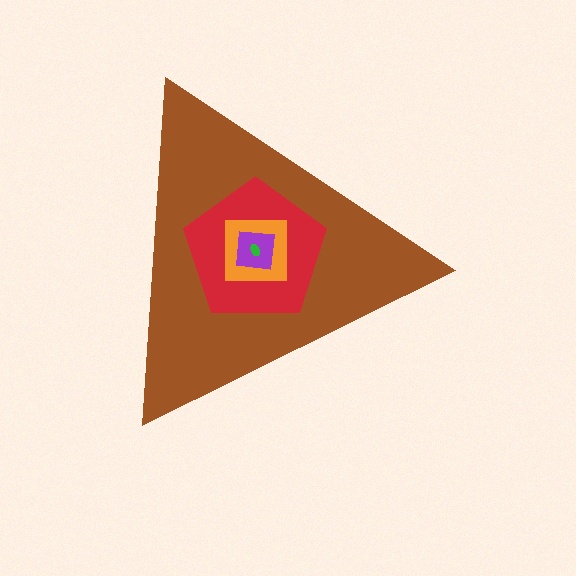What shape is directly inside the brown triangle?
The red pentagon.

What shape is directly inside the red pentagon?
The orange square.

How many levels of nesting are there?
5.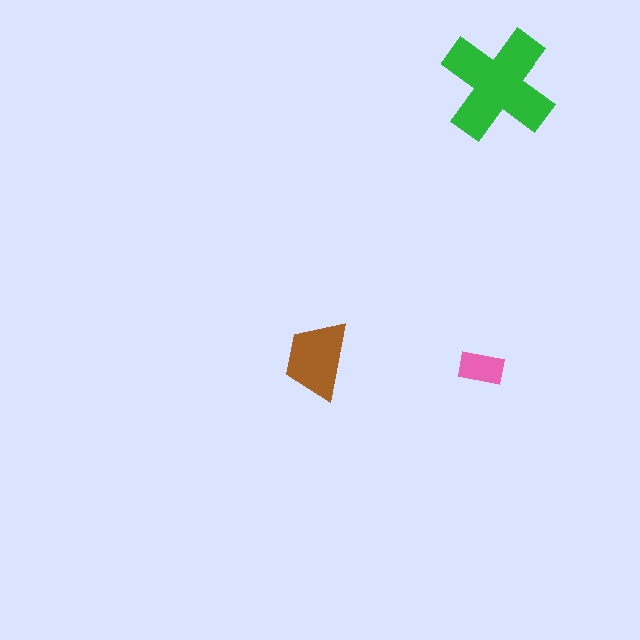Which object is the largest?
The green cross.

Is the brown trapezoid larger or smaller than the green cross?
Smaller.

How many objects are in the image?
There are 3 objects in the image.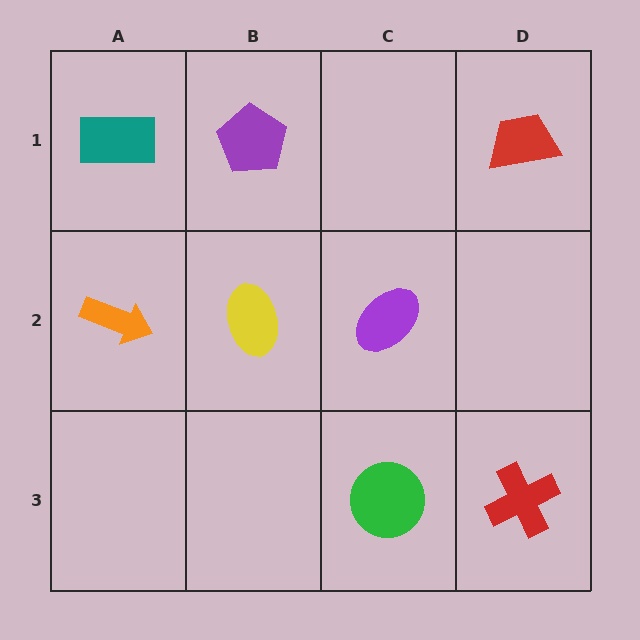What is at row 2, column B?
A yellow ellipse.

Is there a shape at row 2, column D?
No, that cell is empty.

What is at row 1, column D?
A red trapezoid.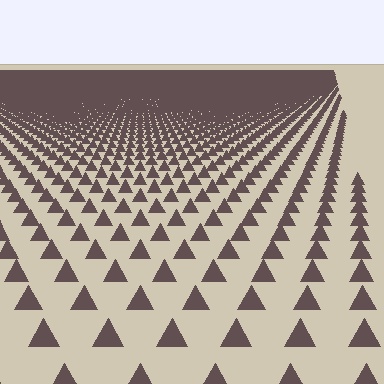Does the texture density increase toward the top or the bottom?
Density increases toward the top.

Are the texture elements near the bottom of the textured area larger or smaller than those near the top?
Larger. Near the bottom, elements are closer to the viewer and appear at a bigger on-screen size.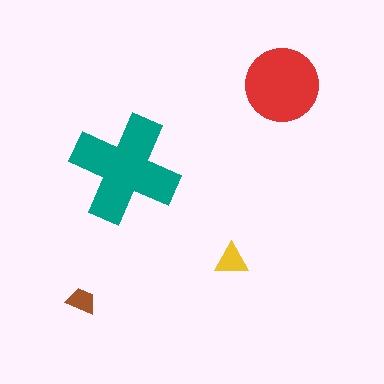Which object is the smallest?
The brown trapezoid.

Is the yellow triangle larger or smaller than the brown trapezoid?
Larger.